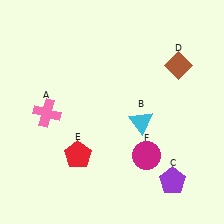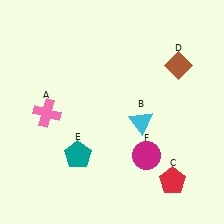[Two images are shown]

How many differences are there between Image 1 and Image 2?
There are 2 differences between the two images.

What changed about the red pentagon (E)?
In Image 1, E is red. In Image 2, it changed to teal.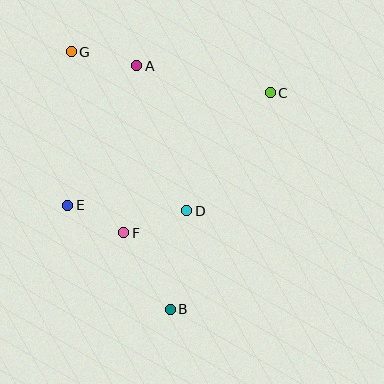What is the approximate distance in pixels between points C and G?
The distance between C and G is approximately 203 pixels.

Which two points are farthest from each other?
Points B and G are farthest from each other.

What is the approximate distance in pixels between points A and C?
The distance between A and C is approximately 136 pixels.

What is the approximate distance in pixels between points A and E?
The distance between A and E is approximately 156 pixels.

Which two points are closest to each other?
Points E and F are closest to each other.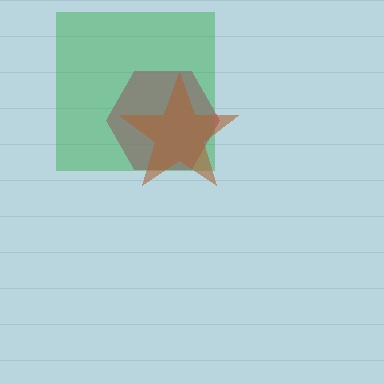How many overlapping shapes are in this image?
There are 3 overlapping shapes in the image.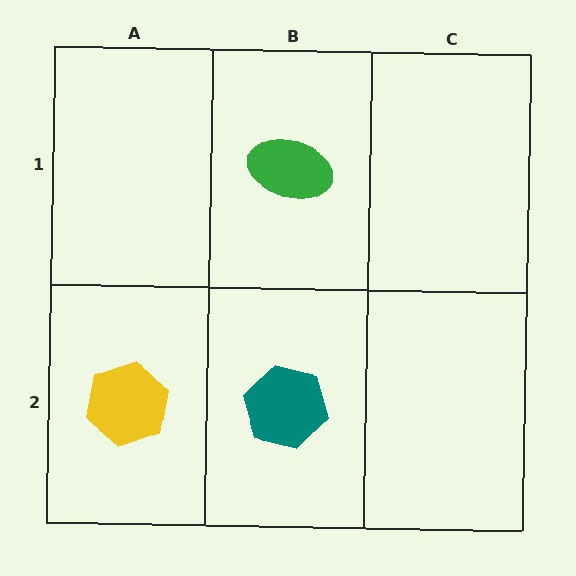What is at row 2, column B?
A teal hexagon.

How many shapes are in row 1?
1 shape.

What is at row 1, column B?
A green ellipse.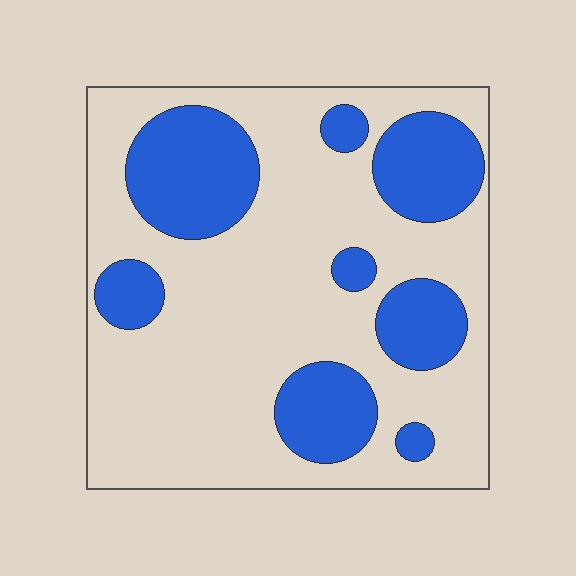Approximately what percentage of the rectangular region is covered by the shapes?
Approximately 30%.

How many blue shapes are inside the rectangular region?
8.